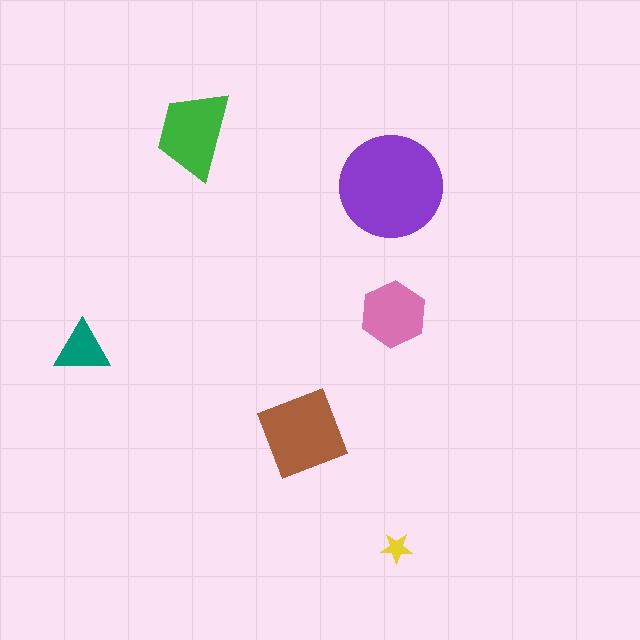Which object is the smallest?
The yellow star.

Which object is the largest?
The purple circle.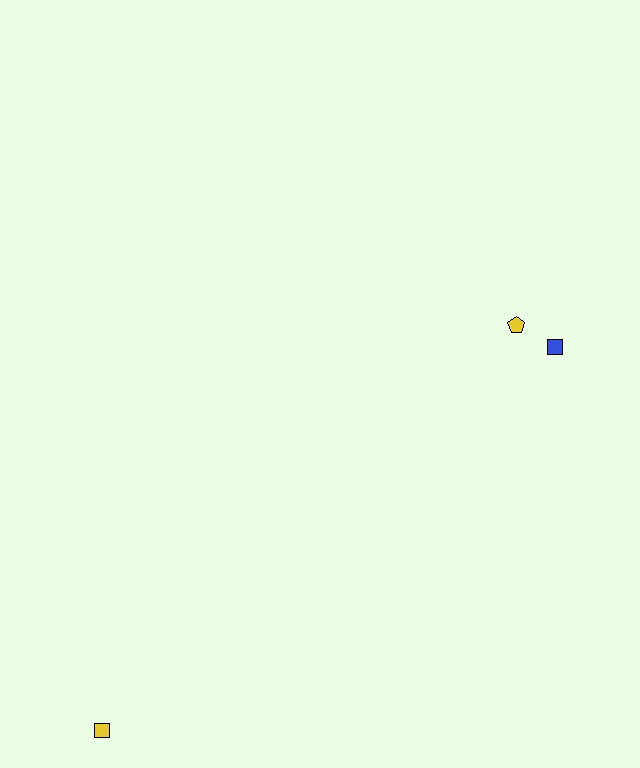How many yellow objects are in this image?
There are 2 yellow objects.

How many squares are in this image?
There are 2 squares.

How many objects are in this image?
There are 3 objects.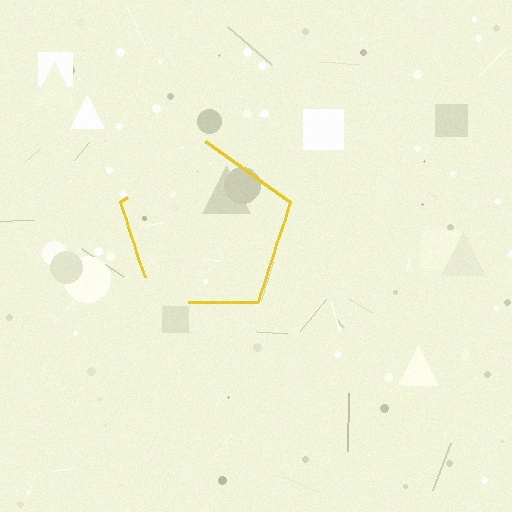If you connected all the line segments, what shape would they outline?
They would outline a pentagon.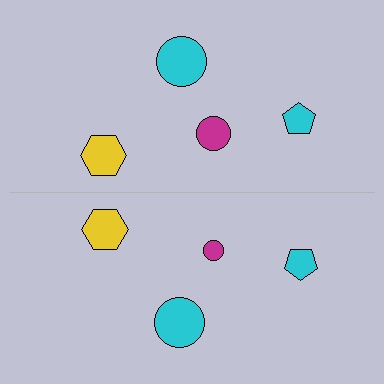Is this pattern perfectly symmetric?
No, the pattern is not perfectly symmetric. The magenta circle on the bottom side has a different size than its mirror counterpart.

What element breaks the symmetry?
The magenta circle on the bottom side has a different size than its mirror counterpart.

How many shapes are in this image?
There are 8 shapes in this image.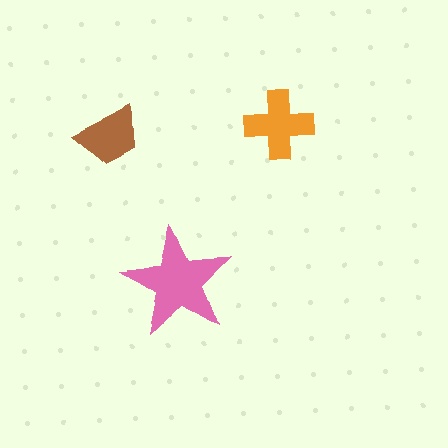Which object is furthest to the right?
The orange cross is rightmost.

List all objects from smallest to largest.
The brown trapezoid, the orange cross, the pink star.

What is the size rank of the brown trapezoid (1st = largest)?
3rd.